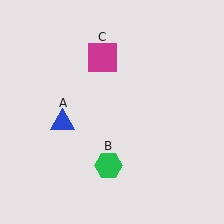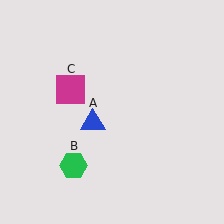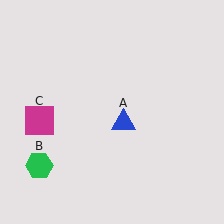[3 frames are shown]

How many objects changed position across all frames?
3 objects changed position: blue triangle (object A), green hexagon (object B), magenta square (object C).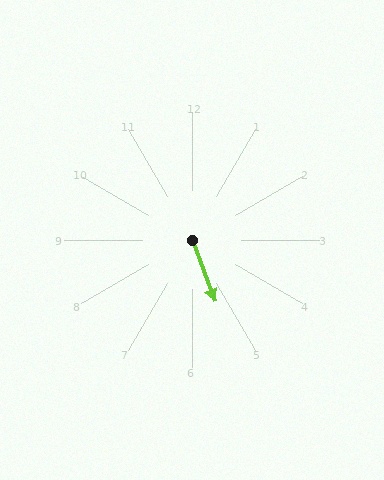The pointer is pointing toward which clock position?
Roughly 5 o'clock.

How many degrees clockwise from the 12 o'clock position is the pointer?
Approximately 160 degrees.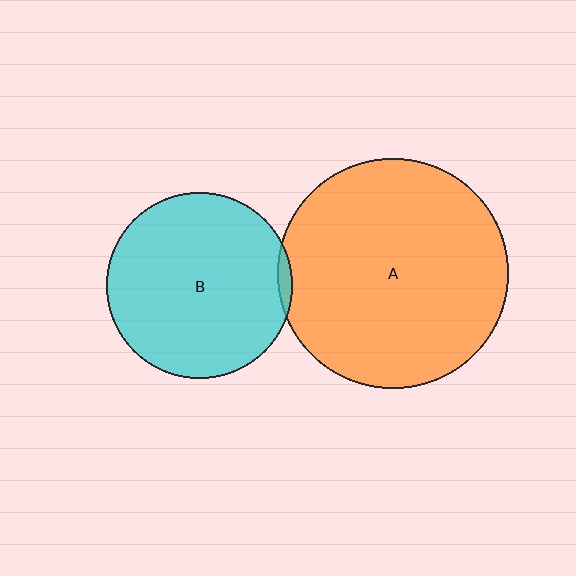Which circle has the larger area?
Circle A (orange).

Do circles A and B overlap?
Yes.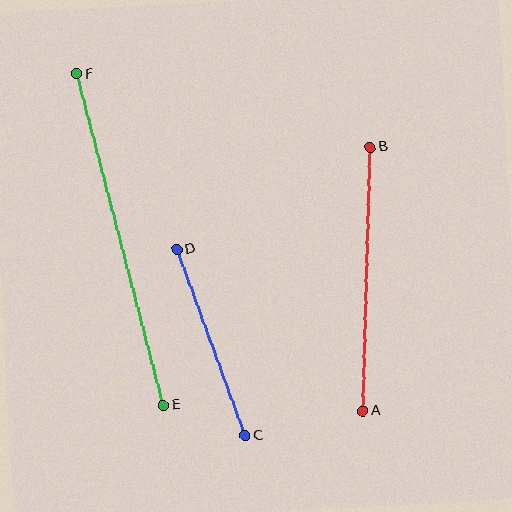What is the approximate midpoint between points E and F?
The midpoint is at approximately (120, 240) pixels.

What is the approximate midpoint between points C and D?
The midpoint is at approximately (211, 342) pixels.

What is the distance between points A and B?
The distance is approximately 264 pixels.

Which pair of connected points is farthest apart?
Points E and F are farthest apart.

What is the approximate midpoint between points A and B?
The midpoint is at approximately (366, 279) pixels.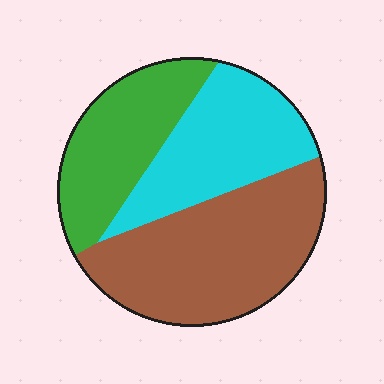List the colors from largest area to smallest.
From largest to smallest: brown, cyan, green.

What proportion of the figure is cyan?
Cyan covers around 30% of the figure.